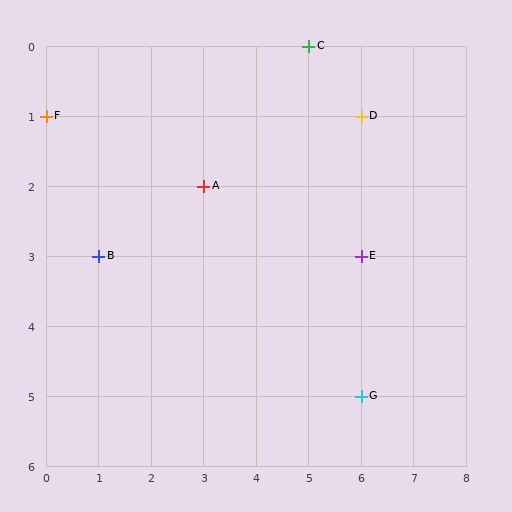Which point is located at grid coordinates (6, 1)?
Point D is at (6, 1).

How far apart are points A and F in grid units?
Points A and F are 3 columns and 1 row apart (about 3.2 grid units diagonally).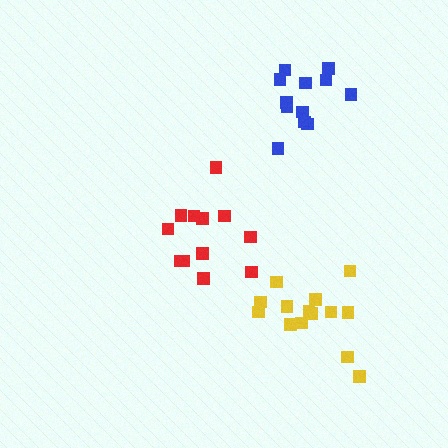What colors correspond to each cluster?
The clusters are colored: blue, red, yellow.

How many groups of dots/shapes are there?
There are 3 groups.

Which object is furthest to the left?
The red cluster is leftmost.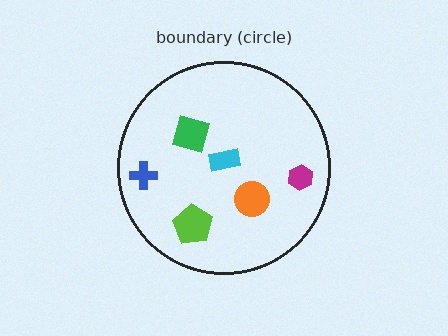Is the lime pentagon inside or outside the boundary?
Inside.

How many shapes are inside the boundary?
6 inside, 0 outside.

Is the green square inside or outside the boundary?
Inside.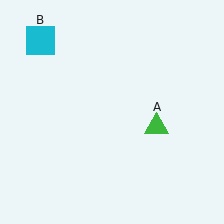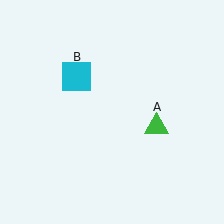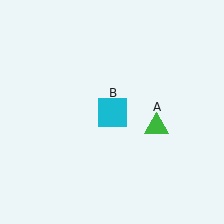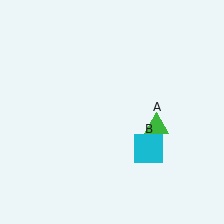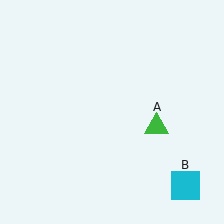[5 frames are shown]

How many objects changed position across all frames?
1 object changed position: cyan square (object B).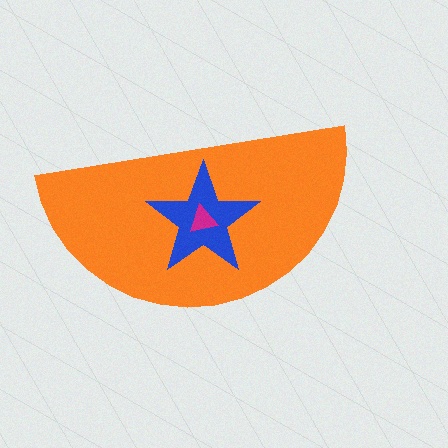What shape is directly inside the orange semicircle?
The blue star.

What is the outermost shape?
The orange semicircle.